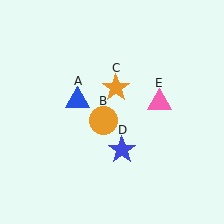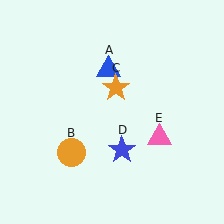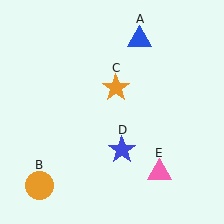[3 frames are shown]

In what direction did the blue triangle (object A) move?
The blue triangle (object A) moved up and to the right.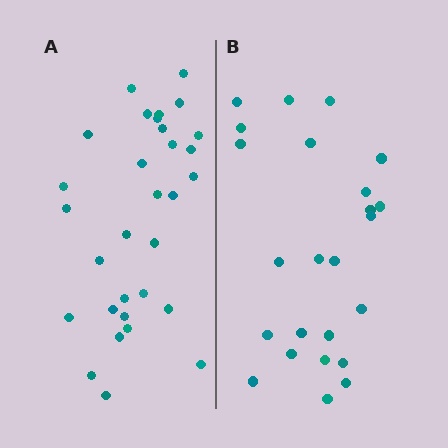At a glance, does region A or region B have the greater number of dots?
Region A (the left region) has more dots.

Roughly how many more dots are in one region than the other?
Region A has roughly 8 or so more dots than region B.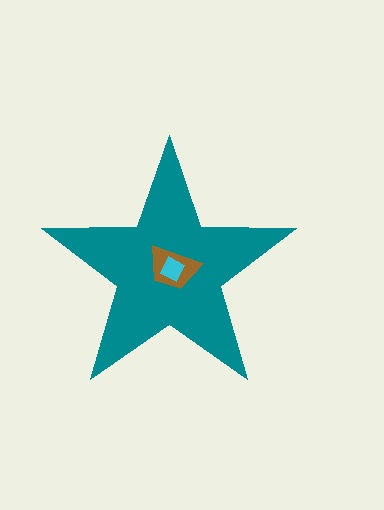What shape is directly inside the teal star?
The brown trapezoid.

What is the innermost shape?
The cyan diamond.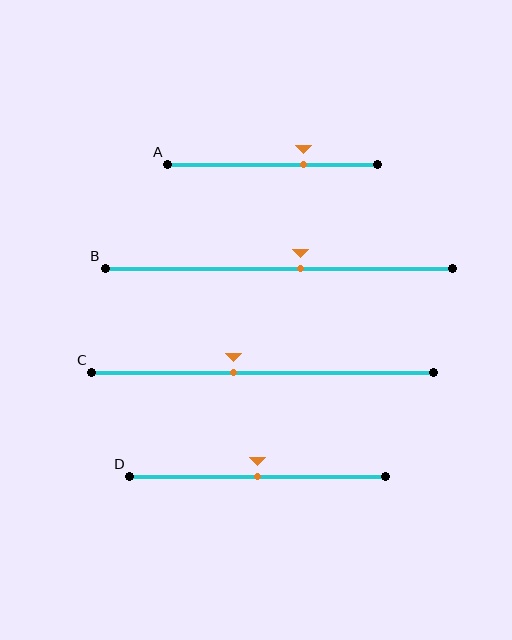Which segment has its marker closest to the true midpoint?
Segment D has its marker closest to the true midpoint.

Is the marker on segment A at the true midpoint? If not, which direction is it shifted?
No, the marker on segment A is shifted to the right by about 15% of the segment length.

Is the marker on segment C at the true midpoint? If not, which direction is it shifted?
No, the marker on segment C is shifted to the left by about 9% of the segment length.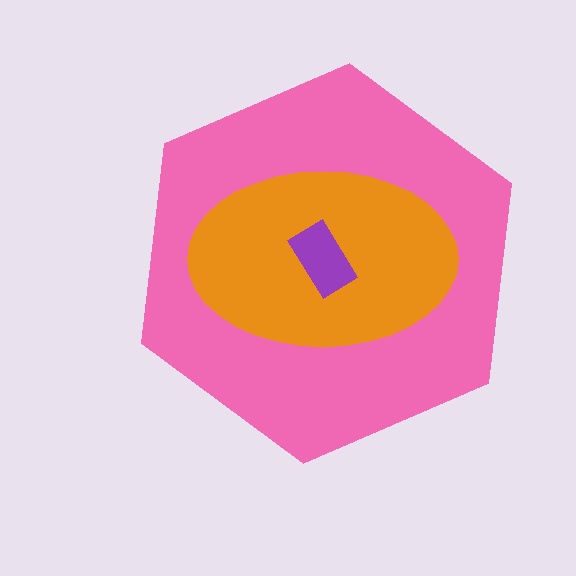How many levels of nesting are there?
3.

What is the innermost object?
The purple rectangle.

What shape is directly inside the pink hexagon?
The orange ellipse.